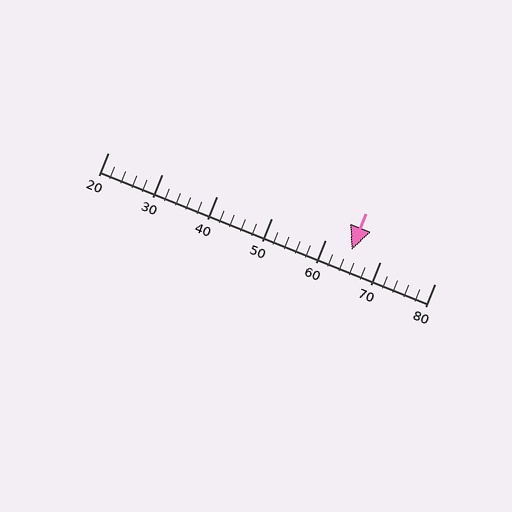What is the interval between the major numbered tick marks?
The major tick marks are spaced 10 units apart.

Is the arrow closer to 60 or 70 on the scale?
The arrow is closer to 60.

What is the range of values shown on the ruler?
The ruler shows values from 20 to 80.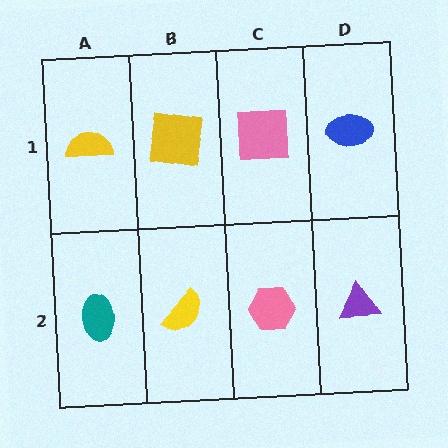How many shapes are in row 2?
4 shapes.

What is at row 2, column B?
A yellow semicircle.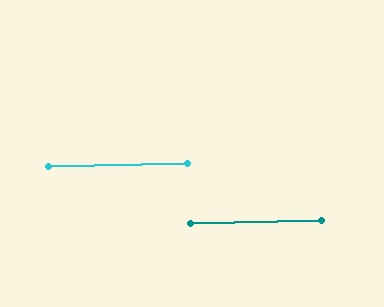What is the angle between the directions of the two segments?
Approximately 1 degree.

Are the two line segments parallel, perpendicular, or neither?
Parallel — their directions differ by only 0.5°.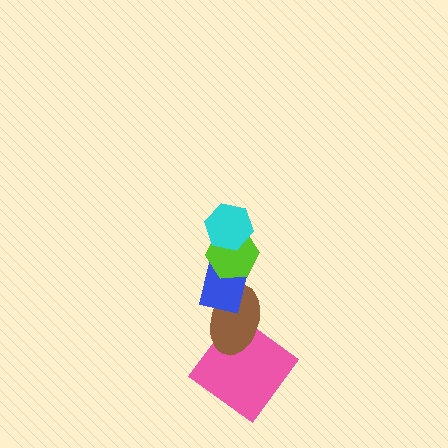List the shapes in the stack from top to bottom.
From top to bottom: the cyan hexagon, the lime hexagon, the blue rectangle, the brown ellipse, the pink diamond.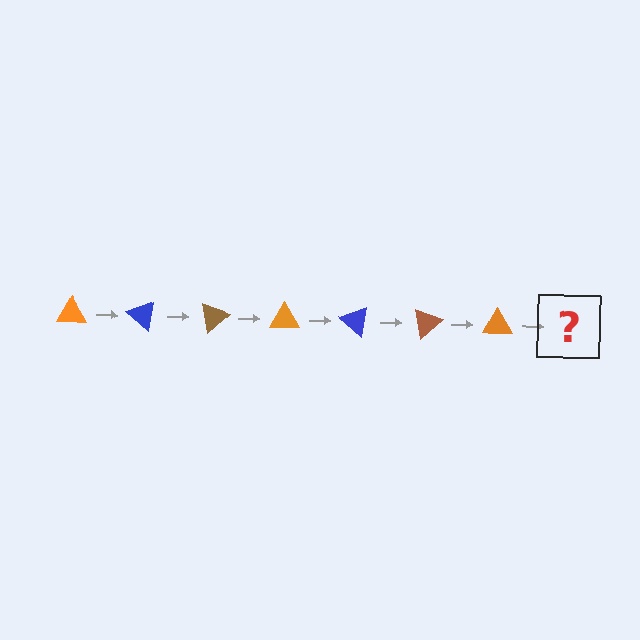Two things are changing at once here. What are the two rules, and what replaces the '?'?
The two rules are that it rotates 40 degrees each step and the color cycles through orange, blue, and brown. The '?' should be a blue triangle, rotated 280 degrees from the start.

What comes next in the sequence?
The next element should be a blue triangle, rotated 280 degrees from the start.